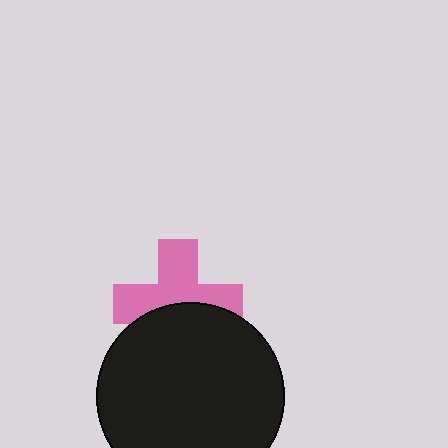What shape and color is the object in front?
The object in front is a black circle.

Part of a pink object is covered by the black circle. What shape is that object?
It is a cross.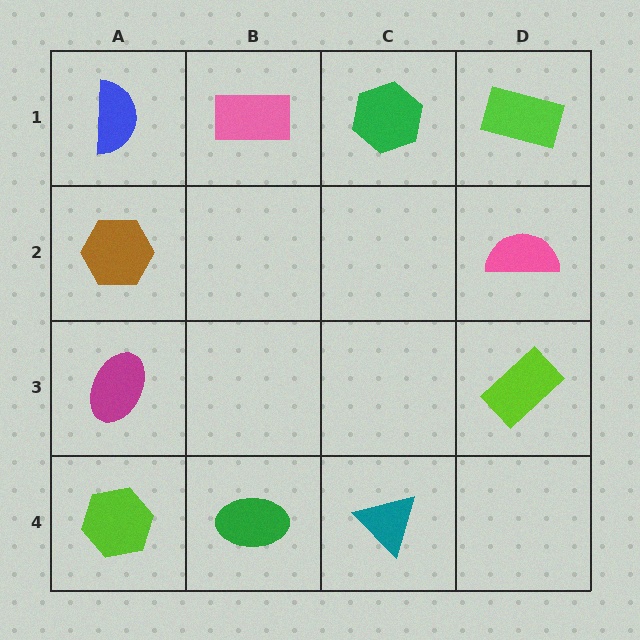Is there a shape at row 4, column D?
No, that cell is empty.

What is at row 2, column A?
A brown hexagon.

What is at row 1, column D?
A lime rectangle.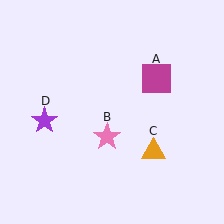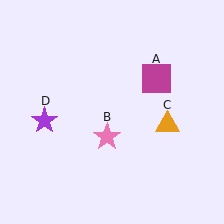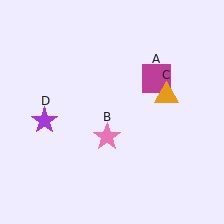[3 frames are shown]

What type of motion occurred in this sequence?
The orange triangle (object C) rotated counterclockwise around the center of the scene.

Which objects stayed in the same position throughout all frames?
Magenta square (object A) and pink star (object B) and purple star (object D) remained stationary.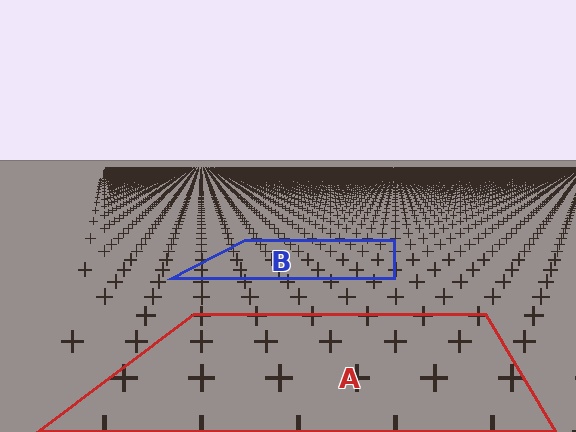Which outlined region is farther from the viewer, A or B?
Region B is farther from the viewer — the texture elements inside it appear smaller and more densely packed.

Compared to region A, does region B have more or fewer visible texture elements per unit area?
Region B has more texture elements per unit area — they are packed more densely because it is farther away.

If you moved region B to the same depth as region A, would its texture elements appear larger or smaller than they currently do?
They would appear larger. At a closer depth, the same texture elements are projected at a bigger on-screen size.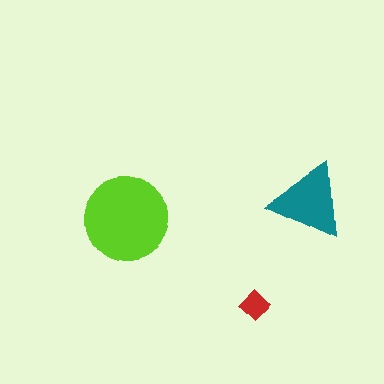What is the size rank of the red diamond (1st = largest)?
3rd.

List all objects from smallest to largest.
The red diamond, the teal triangle, the lime circle.